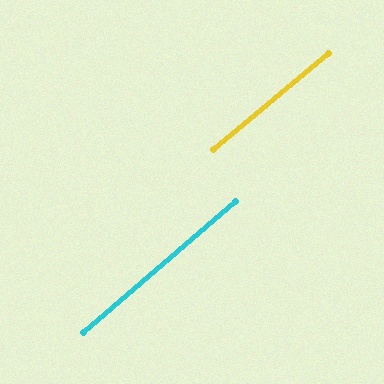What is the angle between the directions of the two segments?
Approximately 1 degree.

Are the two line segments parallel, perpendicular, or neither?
Parallel — their directions differ by only 0.7°.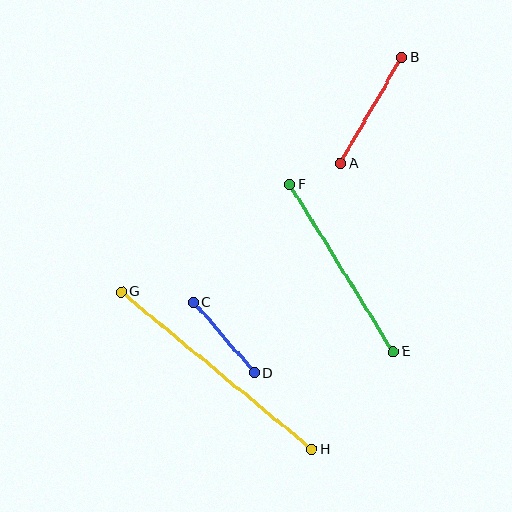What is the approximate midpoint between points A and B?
The midpoint is at approximately (371, 111) pixels.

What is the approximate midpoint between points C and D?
The midpoint is at approximately (224, 338) pixels.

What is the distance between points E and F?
The distance is approximately 197 pixels.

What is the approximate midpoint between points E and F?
The midpoint is at approximately (342, 268) pixels.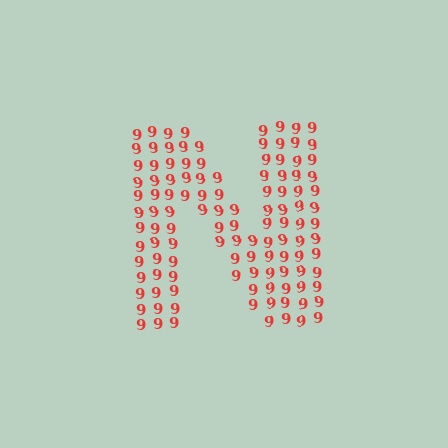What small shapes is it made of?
It is made of small digit 9's.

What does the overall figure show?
The overall figure shows the letter N.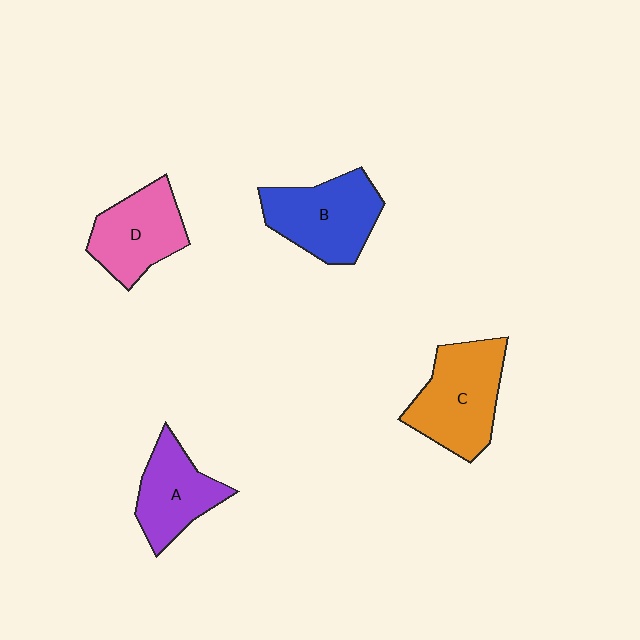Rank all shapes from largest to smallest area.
From largest to smallest: C (orange), B (blue), D (pink), A (purple).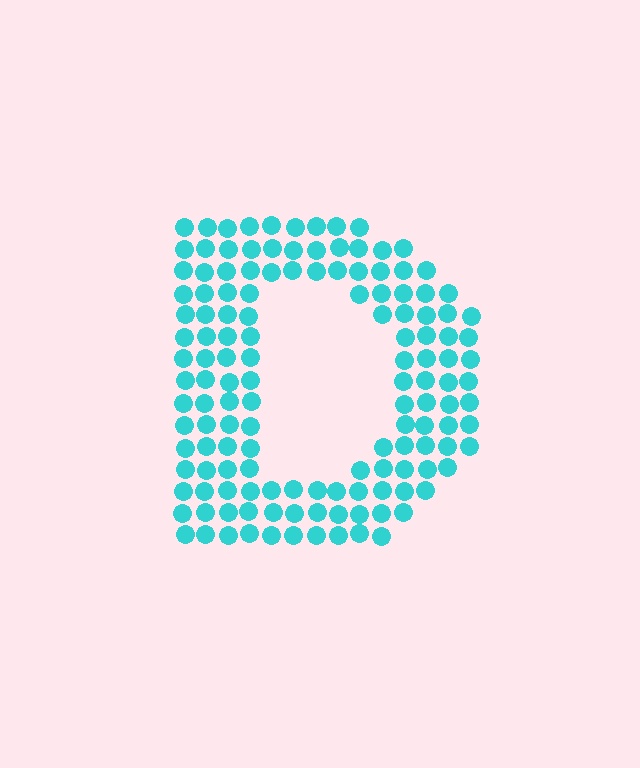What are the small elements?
The small elements are circles.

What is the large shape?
The large shape is the letter D.